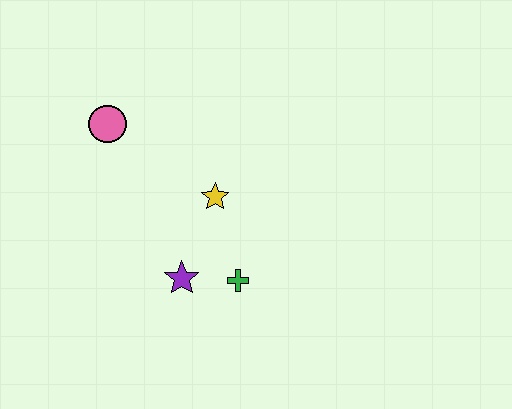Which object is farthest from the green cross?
The pink circle is farthest from the green cross.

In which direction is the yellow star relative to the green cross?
The yellow star is above the green cross.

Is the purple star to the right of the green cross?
No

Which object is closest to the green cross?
The purple star is closest to the green cross.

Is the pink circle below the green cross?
No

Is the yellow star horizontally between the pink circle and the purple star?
No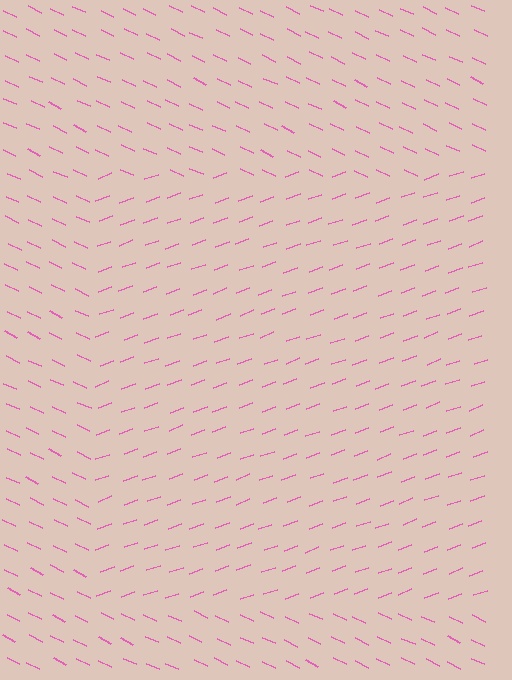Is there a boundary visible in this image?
Yes, there is a texture boundary formed by a change in line orientation.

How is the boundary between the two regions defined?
The boundary is defined purely by a change in line orientation (approximately 45 degrees difference). All lines are the same color and thickness.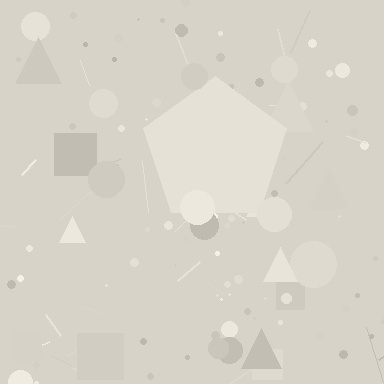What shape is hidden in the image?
A pentagon is hidden in the image.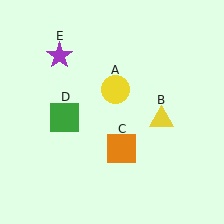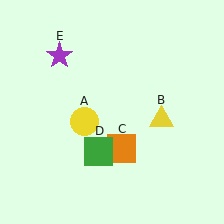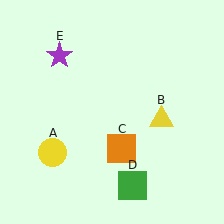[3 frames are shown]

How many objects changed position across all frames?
2 objects changed position: yellow circle (object A), green square (object D).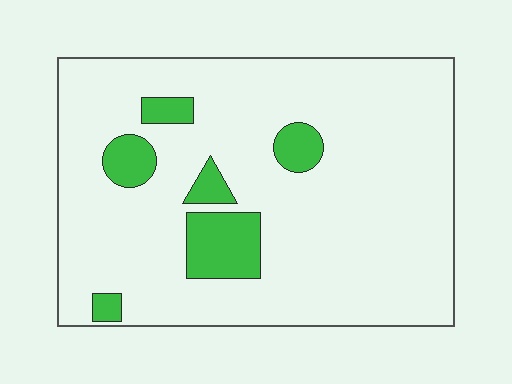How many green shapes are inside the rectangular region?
6.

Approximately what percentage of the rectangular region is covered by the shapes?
Approximately 10%.